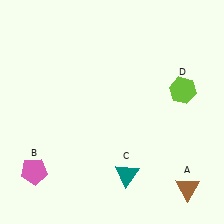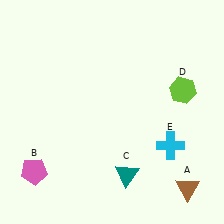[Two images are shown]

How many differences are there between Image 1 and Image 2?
There is 1 difference between the two images.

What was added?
A cyan cross (E) was added in Image 2.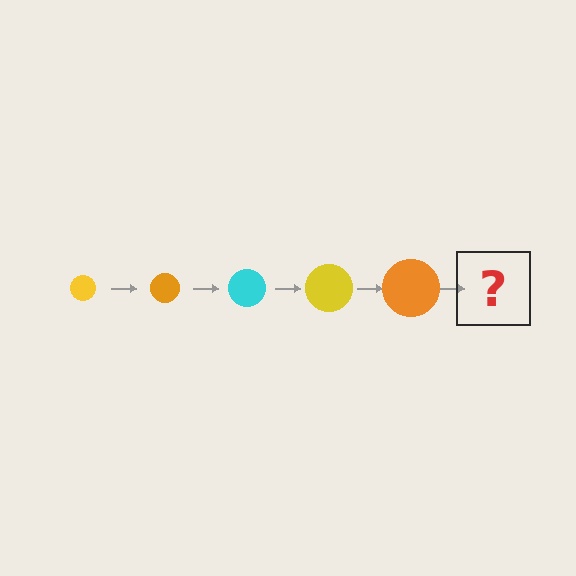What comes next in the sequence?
The next element should be a cyan circle, larger than the previous one.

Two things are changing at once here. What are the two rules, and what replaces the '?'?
The two rules are that the circle grows larger each step and the color cycles through yellow, orange, and cyan. The '?' should be a cyan circle, larger than the previous one.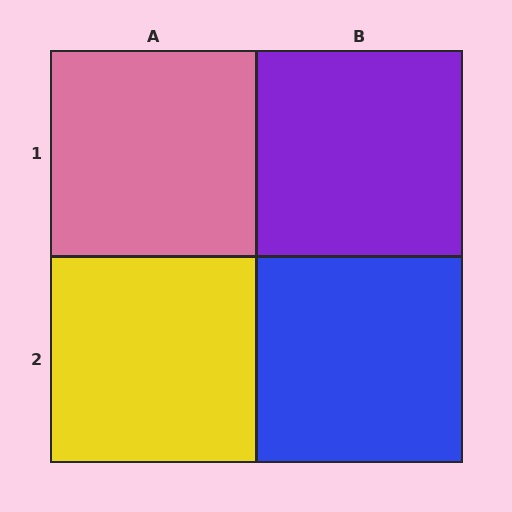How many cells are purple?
1 cell is purple.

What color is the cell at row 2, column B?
Blue.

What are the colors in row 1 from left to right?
Pink, purple.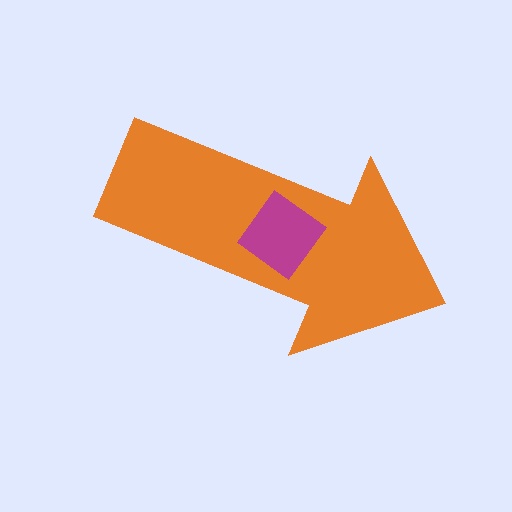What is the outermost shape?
The orange arrow.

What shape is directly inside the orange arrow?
The magenta diamond.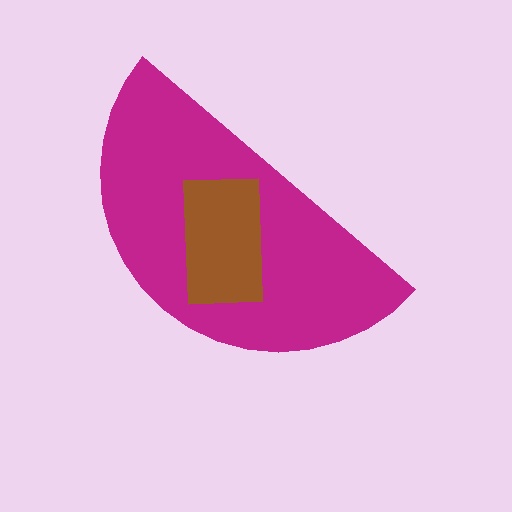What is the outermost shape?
The magenta semicircle.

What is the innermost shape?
The brown rectangle.